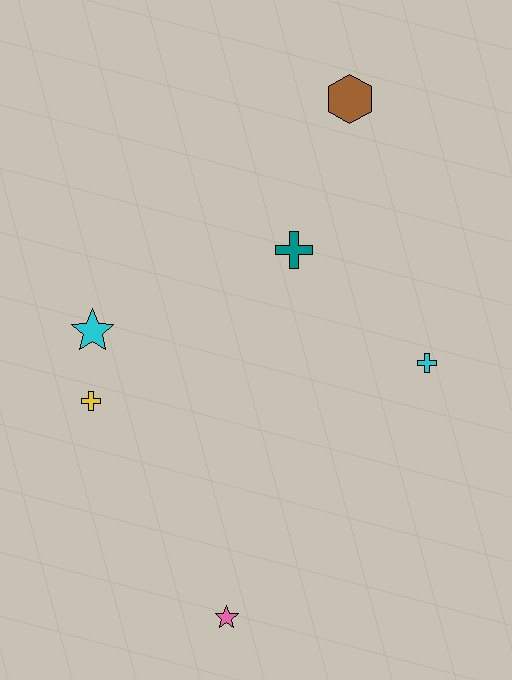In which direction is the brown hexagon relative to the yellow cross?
The brown hexagon is above the yellow cross.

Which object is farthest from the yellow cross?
The brown hexagon is farthest from the yellow cross.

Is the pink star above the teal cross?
No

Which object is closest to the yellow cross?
The cyan star is closest to the yellow cross.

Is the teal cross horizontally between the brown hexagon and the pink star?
Yes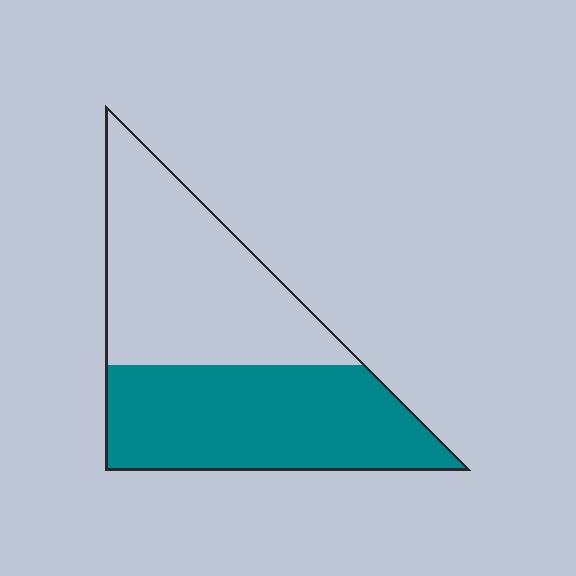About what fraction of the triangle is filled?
About one half (1/2).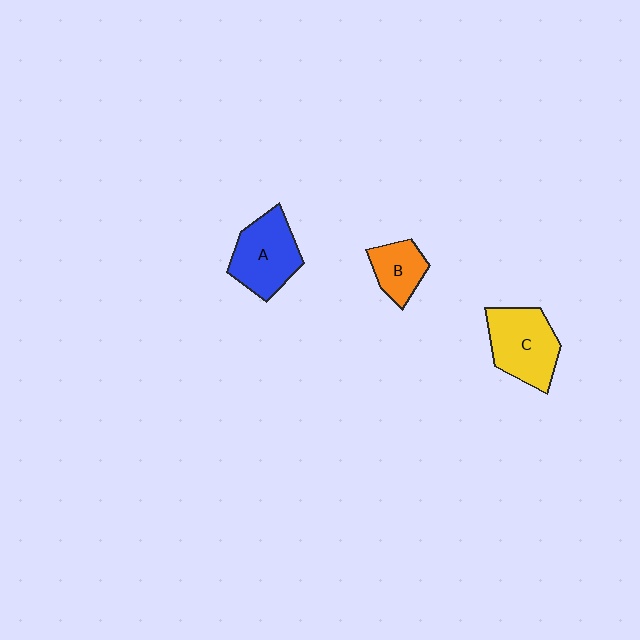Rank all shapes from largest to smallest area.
From largest to smallest: C (yellow), A (blue), B (orange).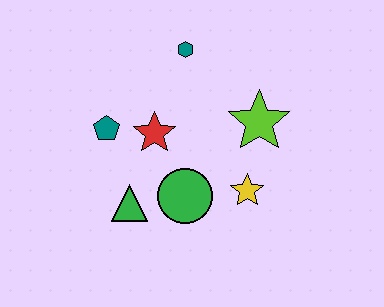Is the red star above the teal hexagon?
No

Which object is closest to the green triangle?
The green circle is closest to the green triangle.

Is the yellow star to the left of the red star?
No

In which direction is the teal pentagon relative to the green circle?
The teal pentagon is to the left of the green circle.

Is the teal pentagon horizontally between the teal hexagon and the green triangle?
No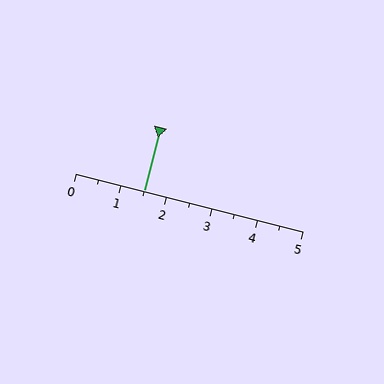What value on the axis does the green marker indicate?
The marker indicates approximately 1.5.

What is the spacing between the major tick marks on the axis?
The major ticks are spaced 1 apart.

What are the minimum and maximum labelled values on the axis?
The axis runs from 0 to 5.